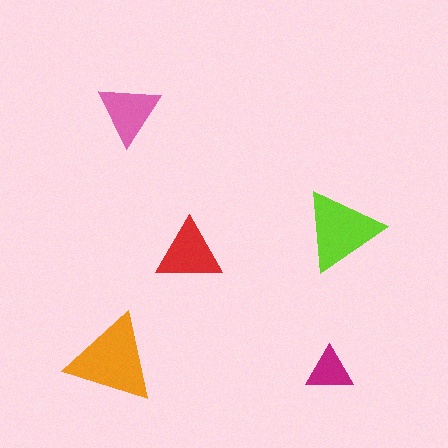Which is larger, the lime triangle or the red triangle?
The lime one.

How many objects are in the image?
There are 5 objects in the image.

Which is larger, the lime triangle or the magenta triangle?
The lime one.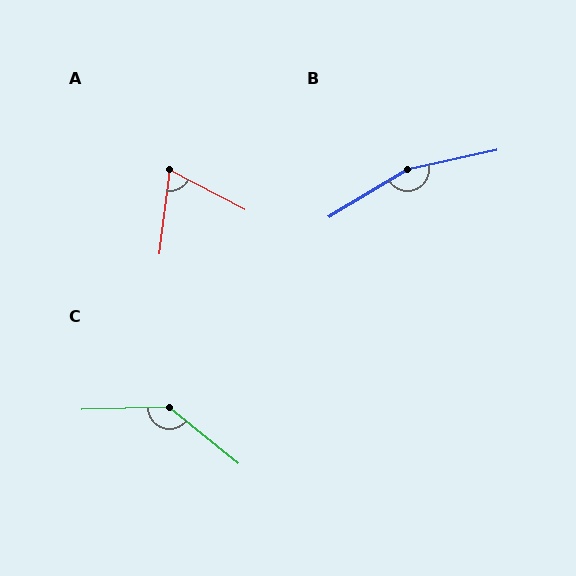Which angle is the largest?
B, at approximately 161 degrees.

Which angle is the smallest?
A, at approximately 70 degrees.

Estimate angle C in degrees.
Approximately 139 degrees.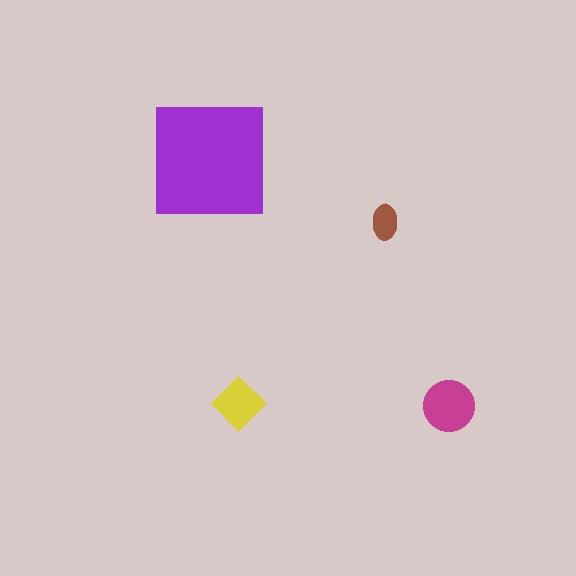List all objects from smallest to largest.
The brown ellipse, the yellow diamond, the magenta circle, the purple square.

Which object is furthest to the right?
The magenta circle is rightmost.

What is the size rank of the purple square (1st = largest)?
1st.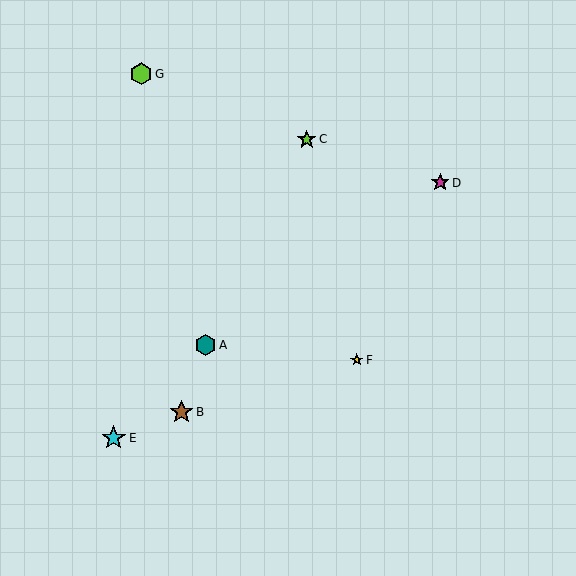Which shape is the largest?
The cyan star (labeled E) is the largest.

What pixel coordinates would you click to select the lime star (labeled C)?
Click at (307, 139) to select the lime star C.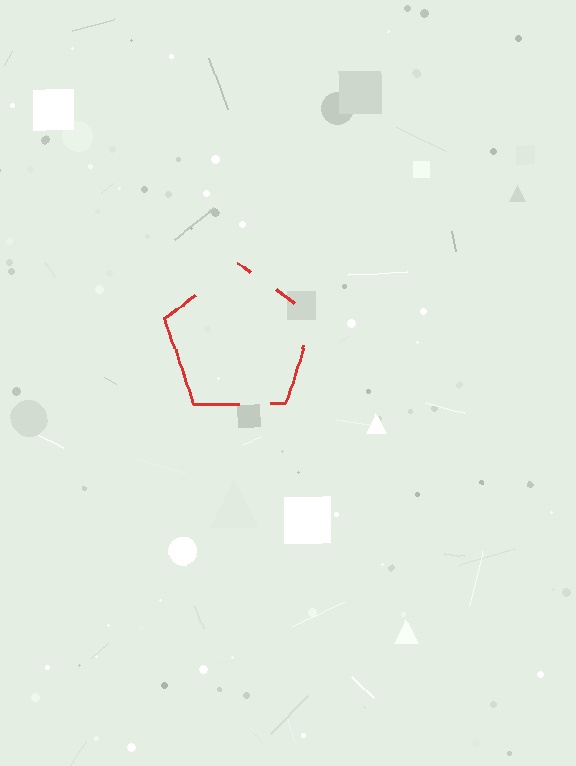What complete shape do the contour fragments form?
The contour fragments form a pentagon.